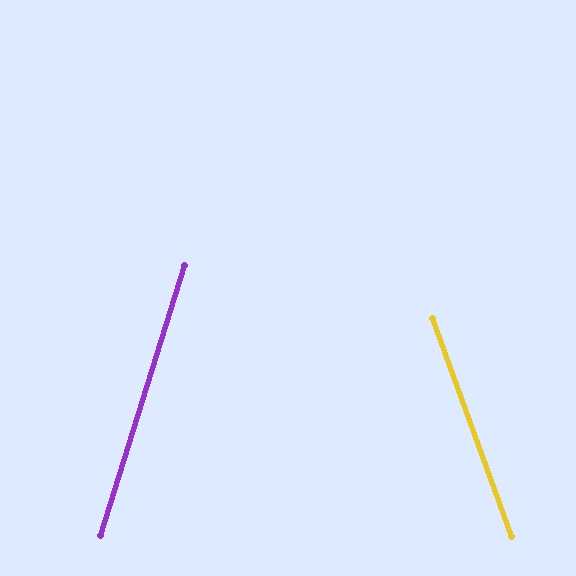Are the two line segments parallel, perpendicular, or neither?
Neither parallel nor perpendicular — they differ by about 37°.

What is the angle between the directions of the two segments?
Approximately 37 degrees.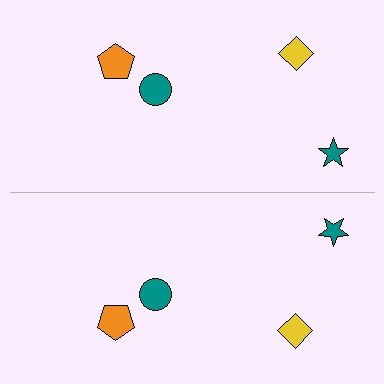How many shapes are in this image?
There are 8 shapes in this image.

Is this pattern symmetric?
Yes, this pattern has bilateral (reflection) symmetry.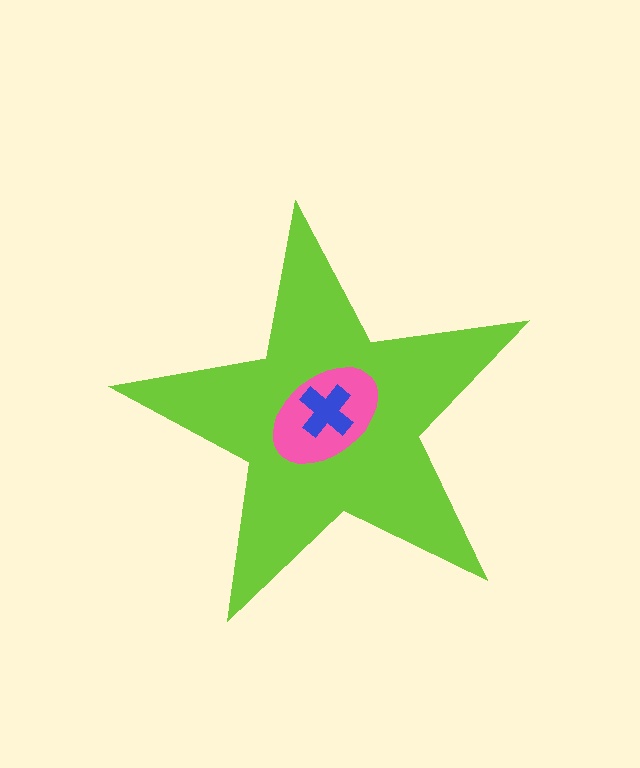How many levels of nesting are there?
3.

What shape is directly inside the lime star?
The pink ellipse.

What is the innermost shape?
The blue cross.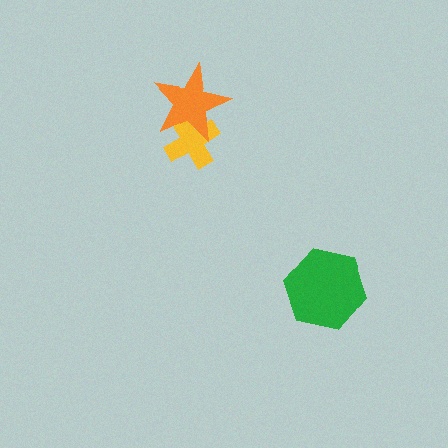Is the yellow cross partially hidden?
Yes, it is partially covered by another shape.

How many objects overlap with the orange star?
1 object overlaps with the orange star.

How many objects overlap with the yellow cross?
1 object overlaps with the yellow cross.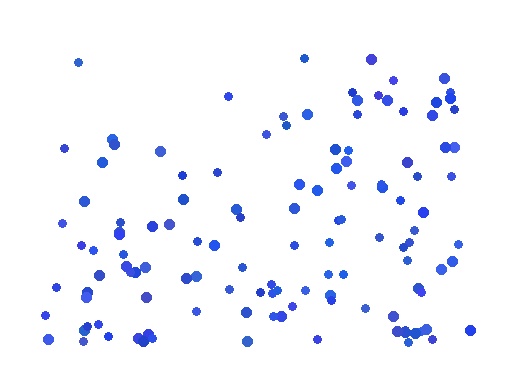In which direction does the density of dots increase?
From top to bottom, with the bottom side densest.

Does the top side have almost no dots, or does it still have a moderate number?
Still a moderate number, just noticeably fewer than the bottom.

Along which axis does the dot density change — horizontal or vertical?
Vertical.